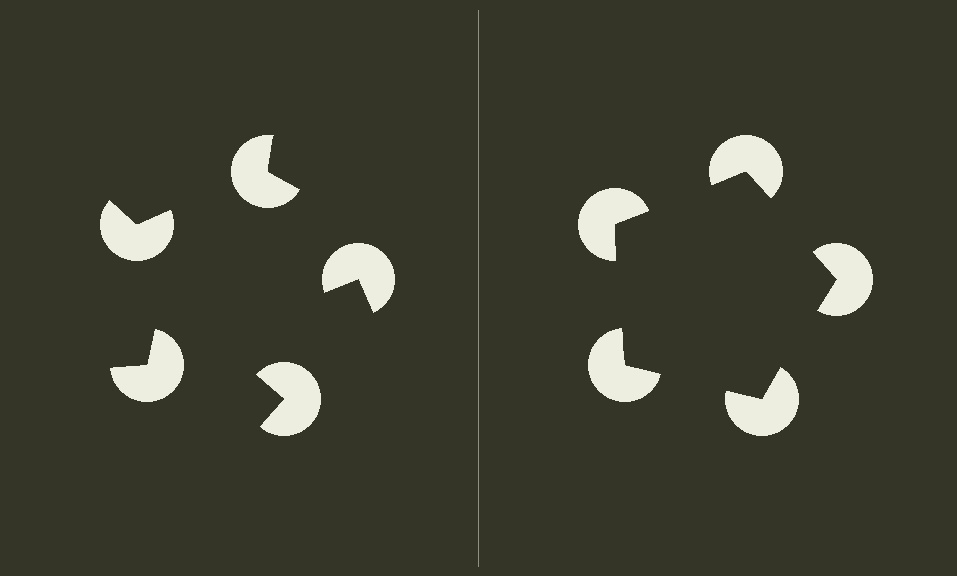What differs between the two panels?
The pac-man discs are positioned identically on both sides; only the wedge orientations differ. On the right they align to a pentagon; on the left they are misaligned.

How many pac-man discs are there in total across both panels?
10 — 5 on each side.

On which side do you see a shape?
An illusory pentagon appears on the right side. On the left side the wedge cuts are rotated, so no coherent shape forms.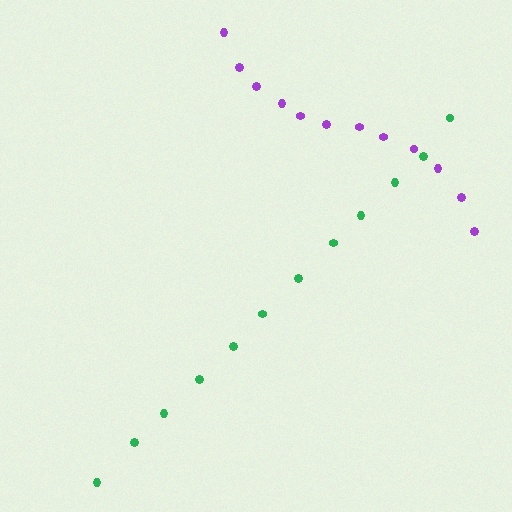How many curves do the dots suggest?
There are 2 distinct paths.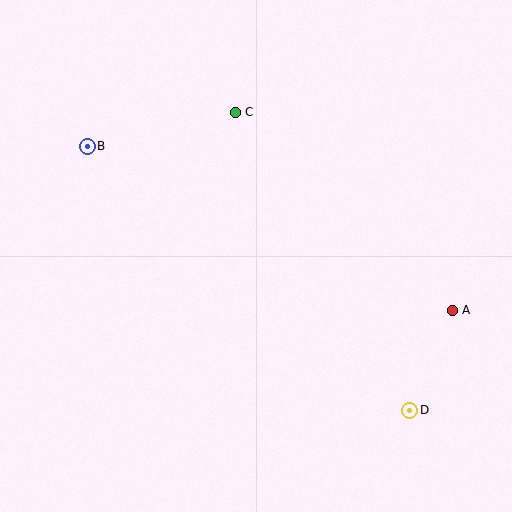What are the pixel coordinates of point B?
Point B is at (87, 146).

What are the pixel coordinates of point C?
Point C is at (235, 112).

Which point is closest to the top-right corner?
Point C is closest to the top-right corner.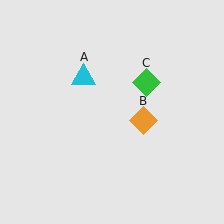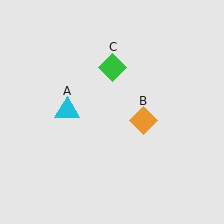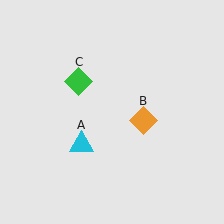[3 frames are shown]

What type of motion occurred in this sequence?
The cyan triangle (object A), green diamond (object C) rotated counterclockwise around the center of the scene.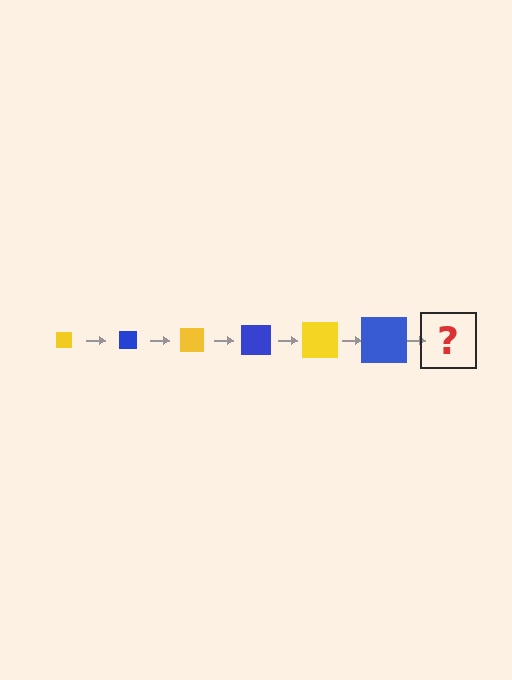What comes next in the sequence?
The next element should be a yellow square, larger than the previous one.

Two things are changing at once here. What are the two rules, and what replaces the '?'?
The two rules are that the square grows larger each step and the color cycles through yellow and blue. The '?' should be a yellow square, larger than the previous one.